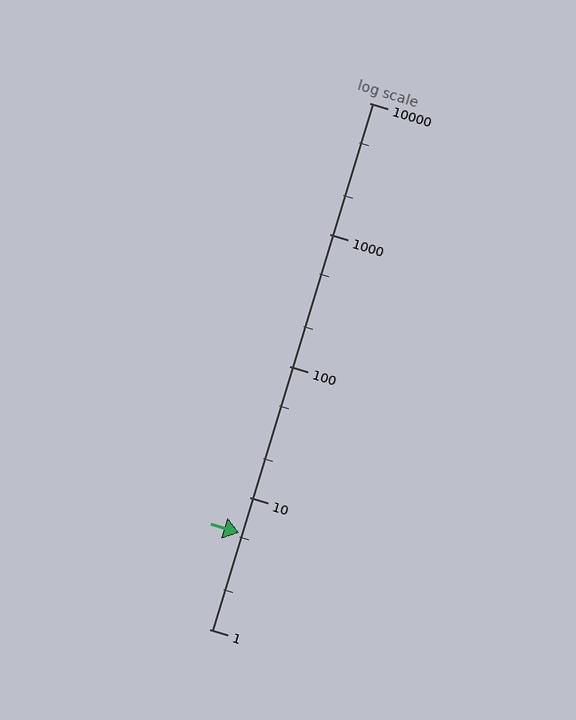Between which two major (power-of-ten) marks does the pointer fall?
The pointer is between 1 and 10.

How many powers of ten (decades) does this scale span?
The scale spans 4 decades, from 1 to 10000.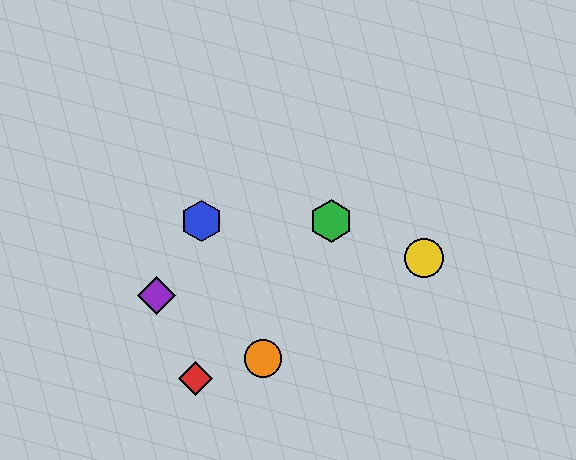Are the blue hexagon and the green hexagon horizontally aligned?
Yes, both are at y≈221.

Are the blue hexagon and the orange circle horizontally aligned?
No, the blue hexagon is at y≈221 and the orange circle is at y≈358.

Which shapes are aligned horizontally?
The blue hexagon, the green hexagon are aligned horizontally.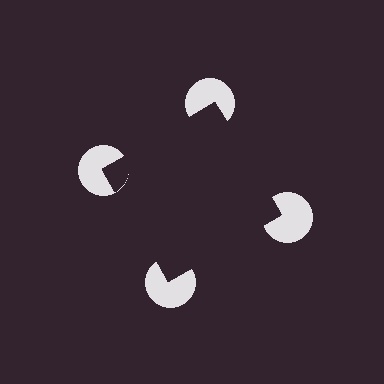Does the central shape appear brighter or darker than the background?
It typically appears slightly darker than the background, even though no actual brightness change is drawn.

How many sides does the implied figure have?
4 sides.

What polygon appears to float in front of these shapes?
An illusory square — its edges are inferred from the aligned wedge cuts in the pac-man discs, not physically drawn.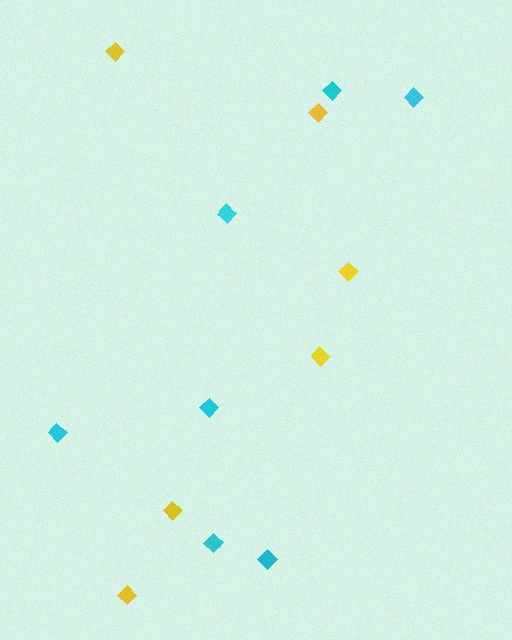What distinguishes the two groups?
There are 2 groups: one group of yellow diamonds (6) and one group of cyan diamonds (7).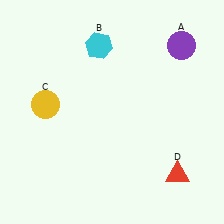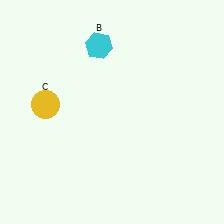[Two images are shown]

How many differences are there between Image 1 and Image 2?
There are 2 differences between the two images.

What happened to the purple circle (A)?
The purple circle (A) was removed in Image 2. It was in the top-right area of Image 1.